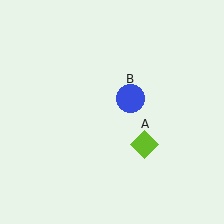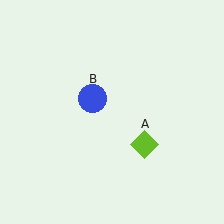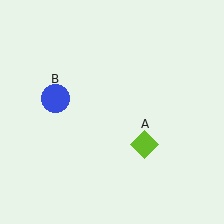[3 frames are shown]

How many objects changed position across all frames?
1 object changed position: blue circle (object B).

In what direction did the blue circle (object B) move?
The blue circle (object B) moved left.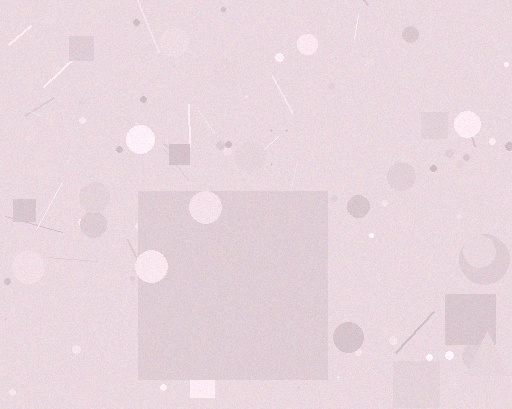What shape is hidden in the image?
A square is hidden in the image.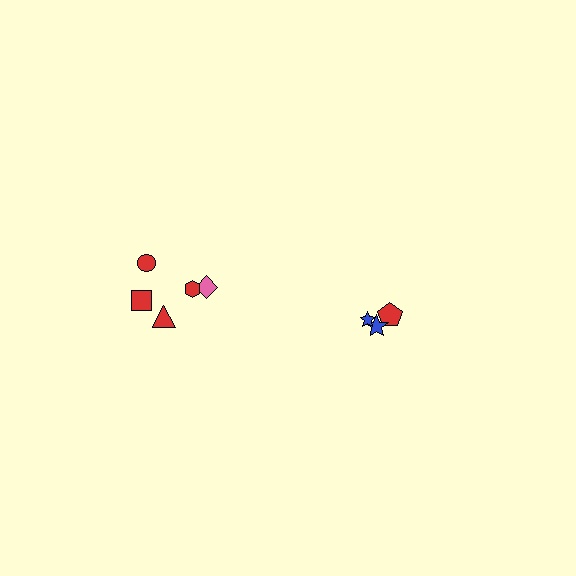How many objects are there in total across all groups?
There are 8 objects.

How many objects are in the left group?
There are 5 objects.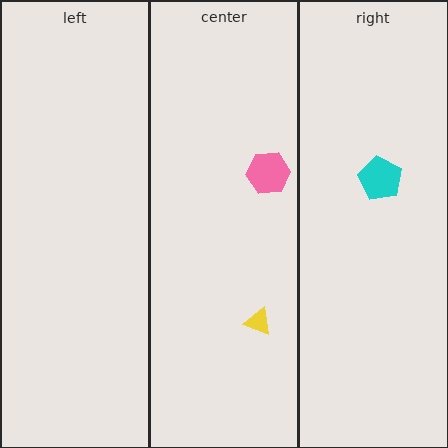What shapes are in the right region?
The cyan pentagon.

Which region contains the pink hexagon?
The center region.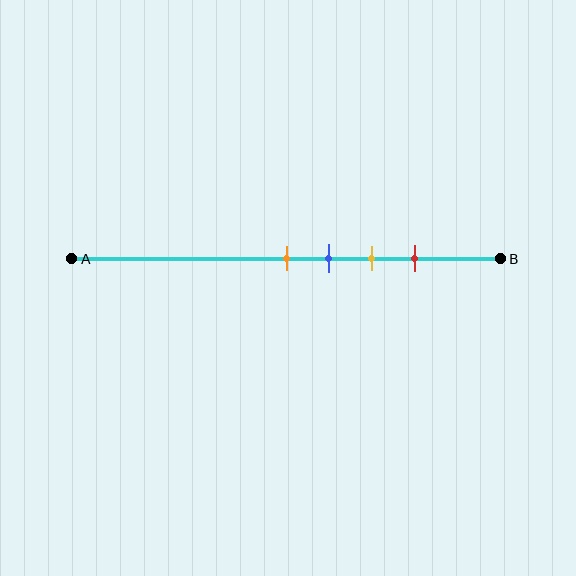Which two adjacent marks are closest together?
The orange and blue marks are the closest adjacent pair.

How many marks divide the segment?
There are 4 marks dividing the segment.